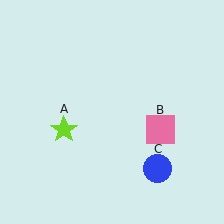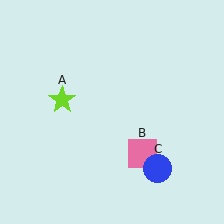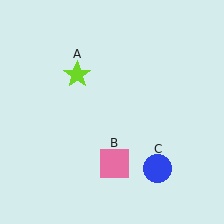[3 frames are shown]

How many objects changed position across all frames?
2 objects changed position: lime star (object A), pink square (object B).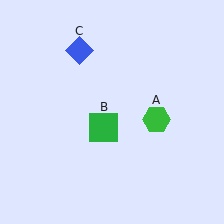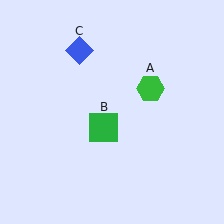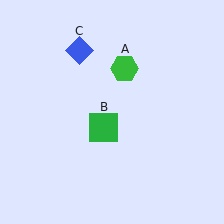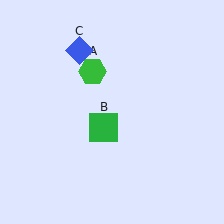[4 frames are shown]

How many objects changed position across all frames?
1 object changed position: green hexagon (object A).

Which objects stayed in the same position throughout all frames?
Green square (object B) and blue diamond (object C) remained stationary.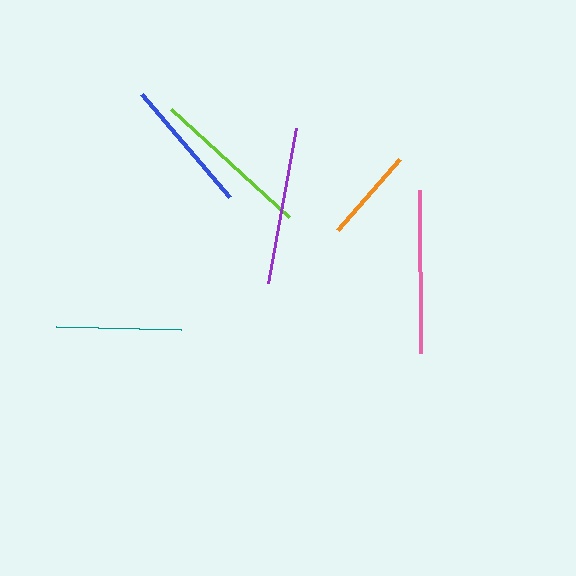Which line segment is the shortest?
The orange line is the shortest at approximately 94 pixels.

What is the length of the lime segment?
The lime segment is approximately 160 pixels long.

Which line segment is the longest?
The pink line is the longest at approximately 163 pixels.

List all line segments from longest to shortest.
From longest to shortest: pink, lime, purple, blue, teal, orange.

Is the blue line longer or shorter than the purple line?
The purple line is longer than the blue line.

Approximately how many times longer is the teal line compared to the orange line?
The teal line is approximately 1.3 times the length of the orange line.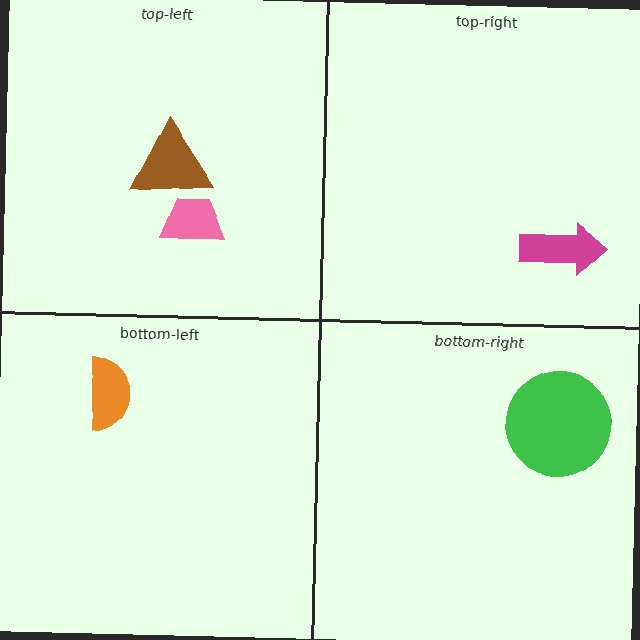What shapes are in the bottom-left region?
The orange semicircle.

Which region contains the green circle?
The bottom-right region.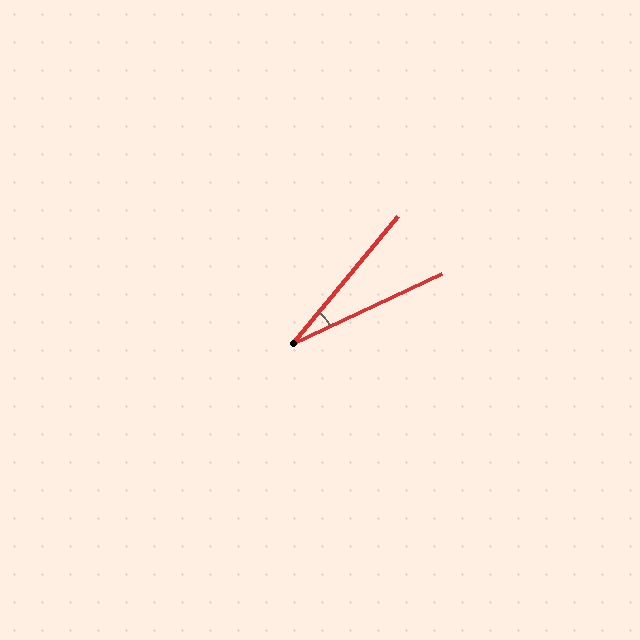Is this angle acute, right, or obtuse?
It is acute.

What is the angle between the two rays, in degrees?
Approximately 25 degrees.